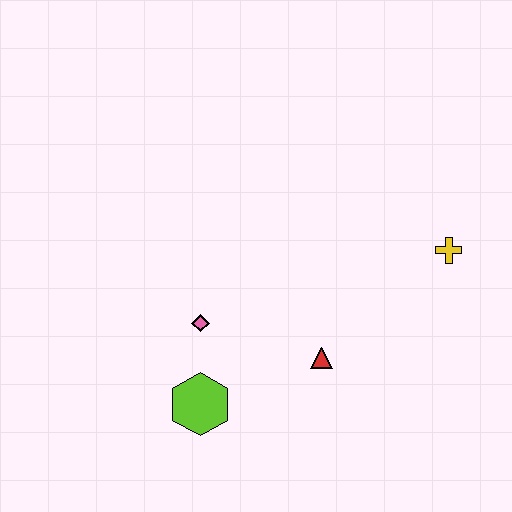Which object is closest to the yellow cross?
The red triangle is closest to the yellow cross.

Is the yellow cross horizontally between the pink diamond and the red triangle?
No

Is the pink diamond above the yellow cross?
No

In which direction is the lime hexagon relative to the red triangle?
The lime hexagon is to the left of the red triangle.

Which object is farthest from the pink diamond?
The yellow cross is farthest from the pink diamond.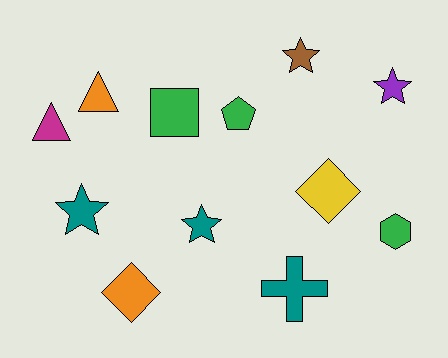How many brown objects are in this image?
There is 1 brown object.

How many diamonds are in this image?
There are 2 diamonds.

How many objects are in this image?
There are 12 objects.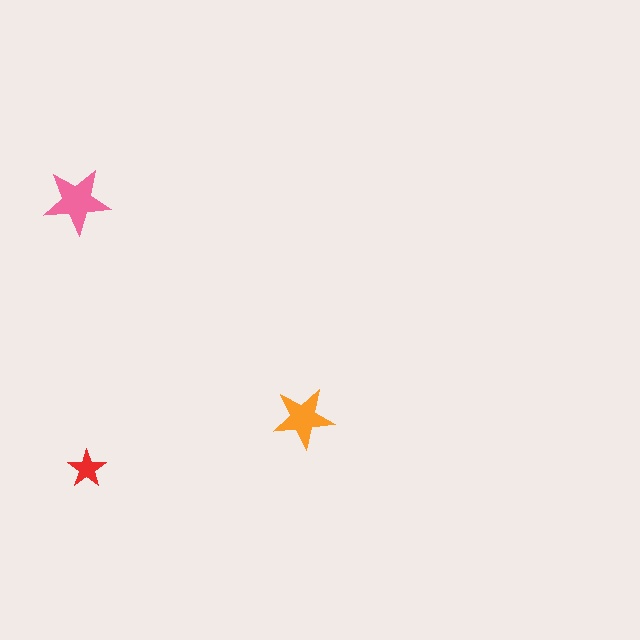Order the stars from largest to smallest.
the pink one, the orange one, the red one.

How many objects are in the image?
There are 3 objects in the image.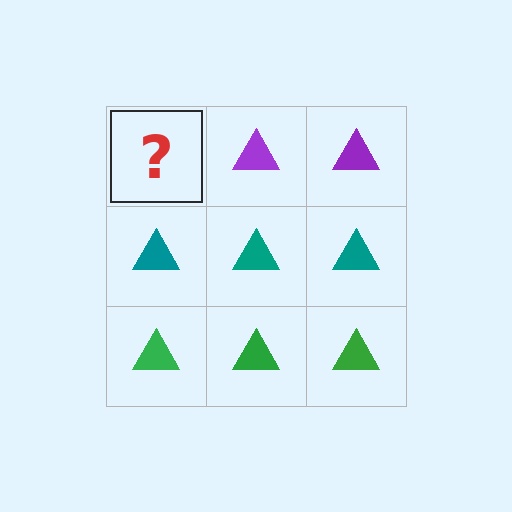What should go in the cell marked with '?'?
The missing cell should contain a purple triangle.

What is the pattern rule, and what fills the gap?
The rule is that each row has a consistent color. The gap should be filled with a purple triangle.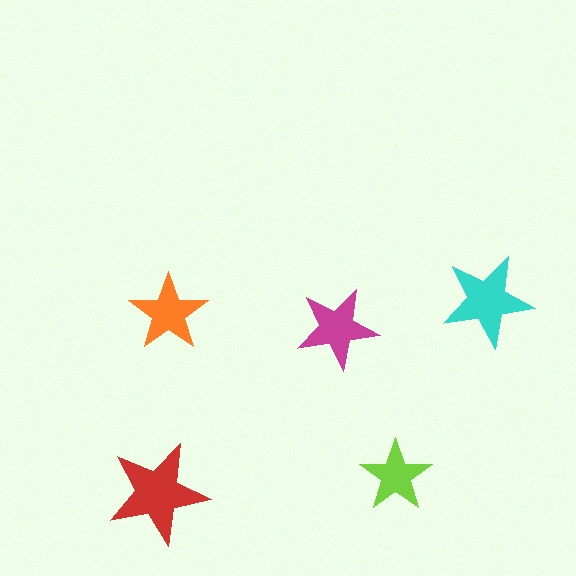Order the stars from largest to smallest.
the red one, the cyan one, the magenta one, the orange one, the lime one.